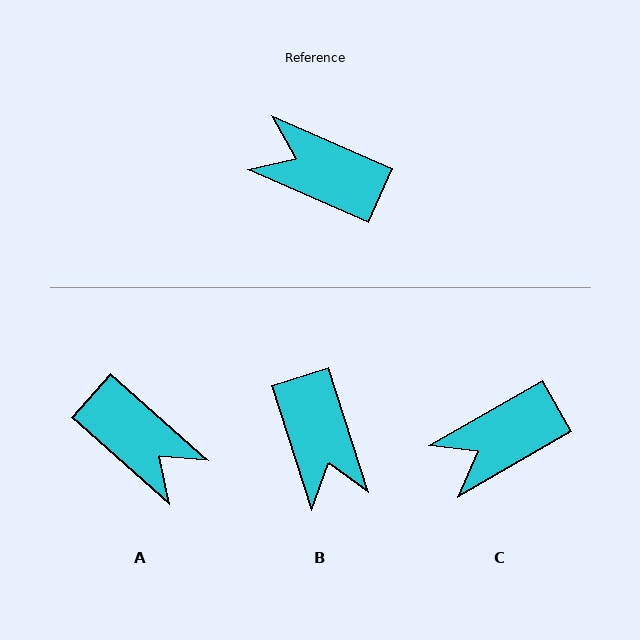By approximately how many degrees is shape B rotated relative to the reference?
Approximately 131 degrees counter-clockwise.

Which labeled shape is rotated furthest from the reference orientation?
A, about 162 degrees away.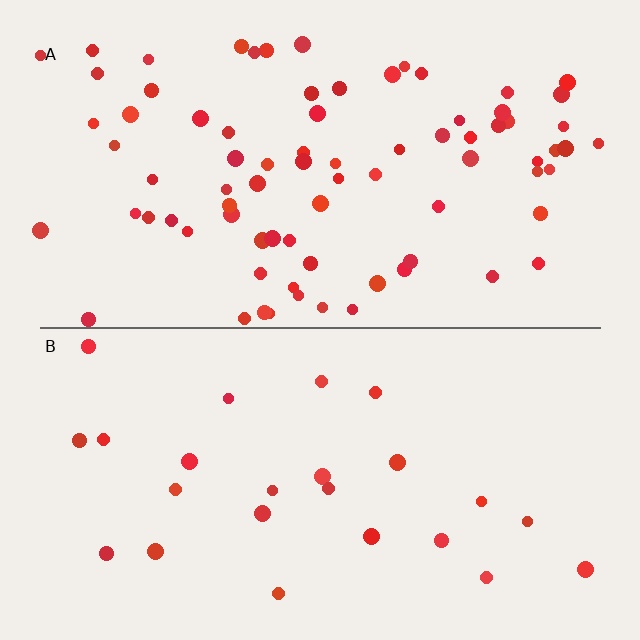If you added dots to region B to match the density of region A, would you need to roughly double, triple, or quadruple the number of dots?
Approximately triple.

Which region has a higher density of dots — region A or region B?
A (the top).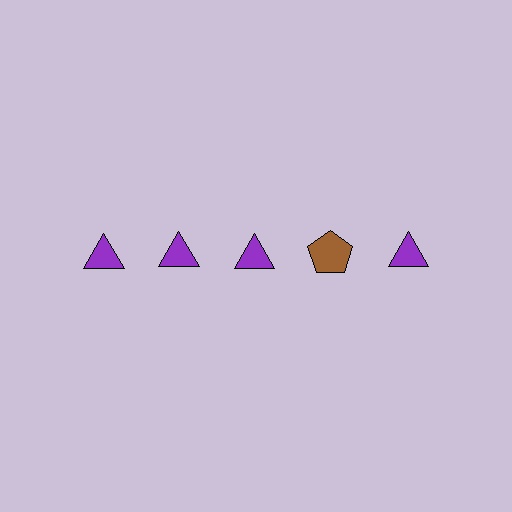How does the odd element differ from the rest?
It differs in both color (brown instead of purple) and shape (pentagon instead of triangle).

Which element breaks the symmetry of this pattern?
The brown pentagon in the top row, second from right column breaks the symmetry. All other shapes are purple triangles.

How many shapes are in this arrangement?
There are 5 shapes arranged in a grid pattern.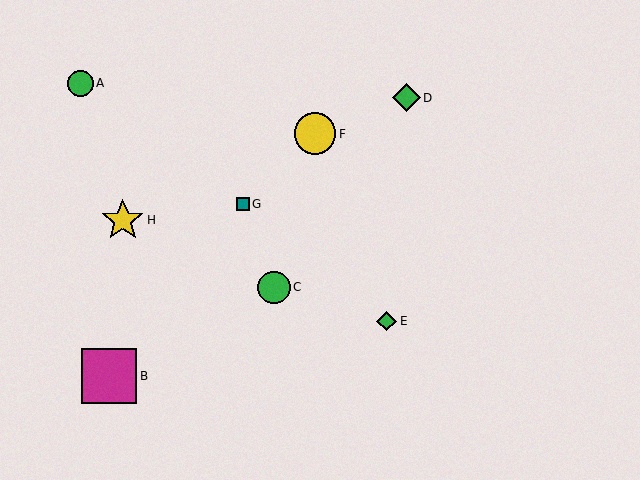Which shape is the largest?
The magenta square (labeled B) is the largest.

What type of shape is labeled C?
Shape C is a green circle.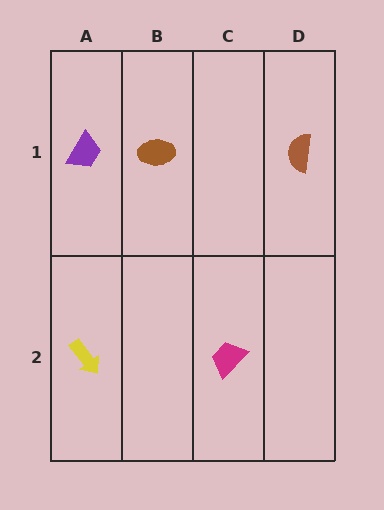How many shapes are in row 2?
2 shapes.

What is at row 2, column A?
A yellow arrow.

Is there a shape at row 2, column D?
No, that cell is empty.